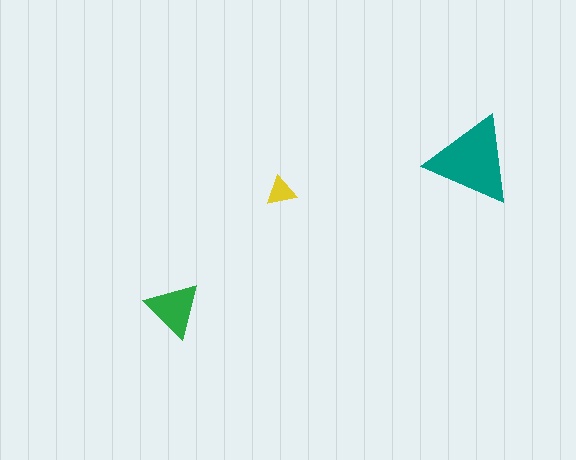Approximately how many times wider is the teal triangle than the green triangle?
About 1.5 times wider.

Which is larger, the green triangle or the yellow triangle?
The green one.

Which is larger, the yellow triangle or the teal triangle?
The teal one.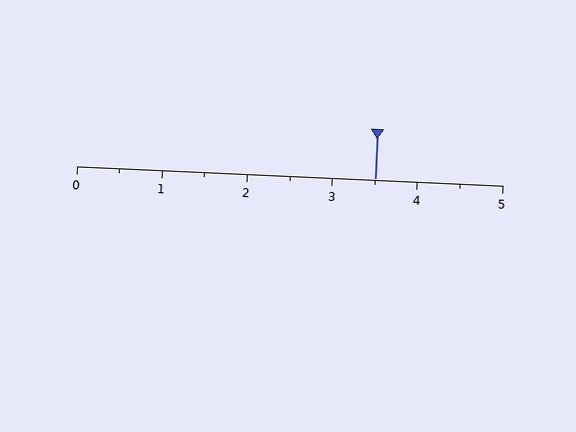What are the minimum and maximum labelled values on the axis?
The axis runs from 0 to 5.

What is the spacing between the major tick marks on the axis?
The major ticks are spaced 1 apart.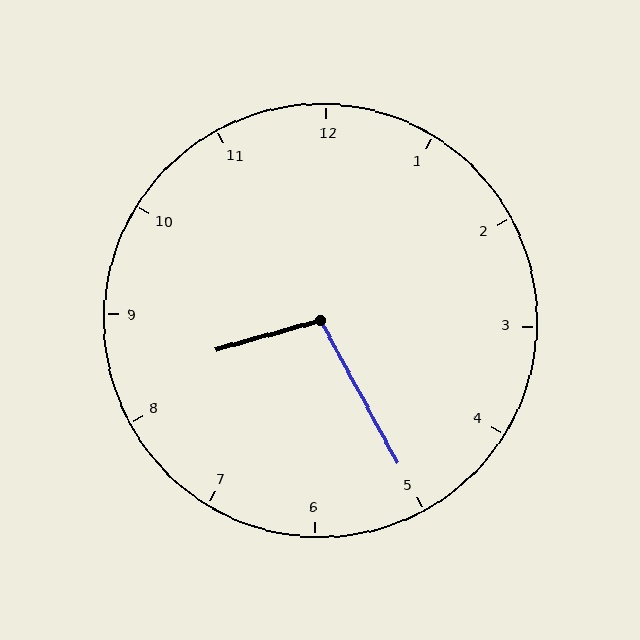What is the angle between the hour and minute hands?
Approximately 102 degrees.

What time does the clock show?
8:25.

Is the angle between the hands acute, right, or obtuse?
It is obtuse.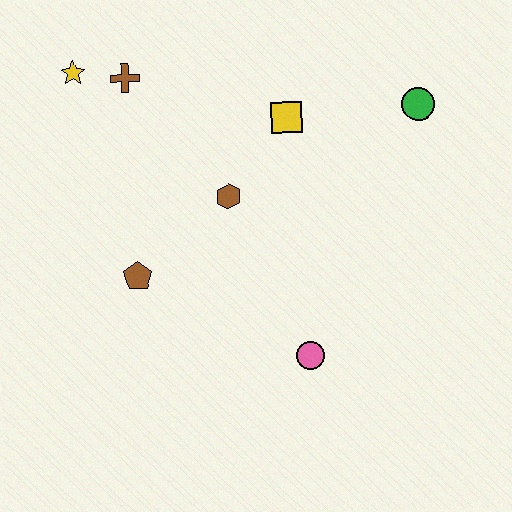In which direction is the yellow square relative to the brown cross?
The yellow square is to the right of the brown cross.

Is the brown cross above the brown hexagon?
Yes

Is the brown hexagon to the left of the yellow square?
Yes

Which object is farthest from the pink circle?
The yellow star is farthest from the pink circle.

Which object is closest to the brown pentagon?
The brown hexagon is closest to the brown pentagon.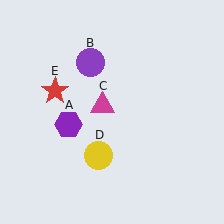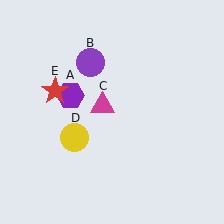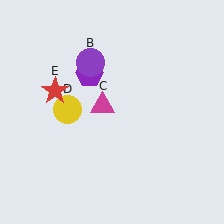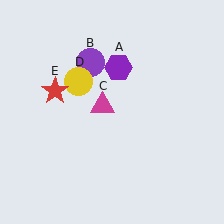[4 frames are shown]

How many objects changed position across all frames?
2 objects changed position: purple hexagon (object A), yellow circle (object D).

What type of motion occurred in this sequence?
The purple hexagon (object A), yellow circle (object D) rotated clockwise around the center of the scene.